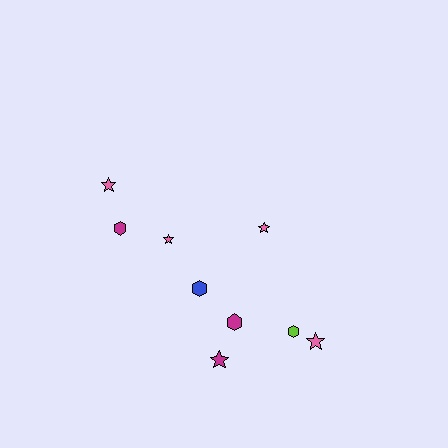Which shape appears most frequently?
Star, with 5 objects.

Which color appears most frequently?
Pink, with 4 objects.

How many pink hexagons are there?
There are no pink hexagons.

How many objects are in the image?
There are 9 objects.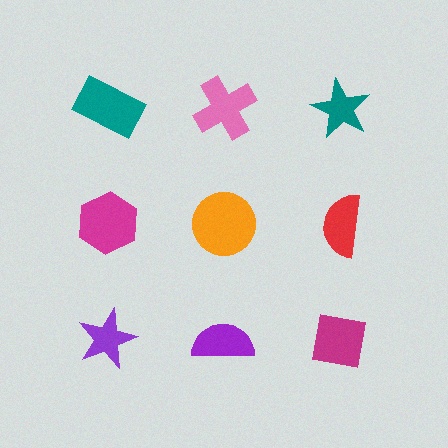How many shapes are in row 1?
3 shapes.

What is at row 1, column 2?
A pink cross.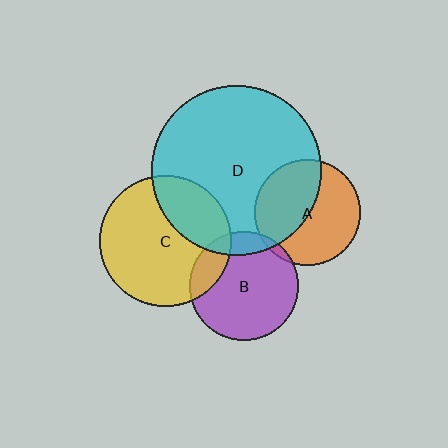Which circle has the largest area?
Circle D (cyan).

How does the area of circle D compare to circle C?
Approximately 1.7 times.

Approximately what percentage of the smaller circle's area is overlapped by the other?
Approximately 45%.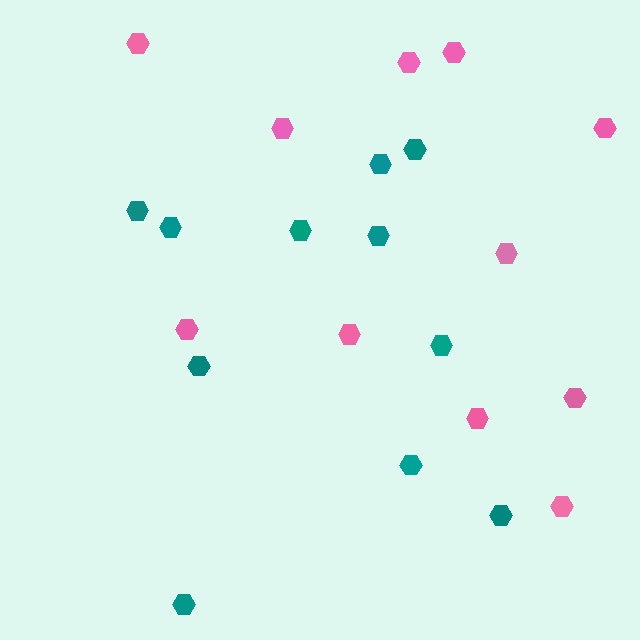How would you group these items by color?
There are 2 groups: one group of teal hexagons (11) and one group of pink hexagons (11).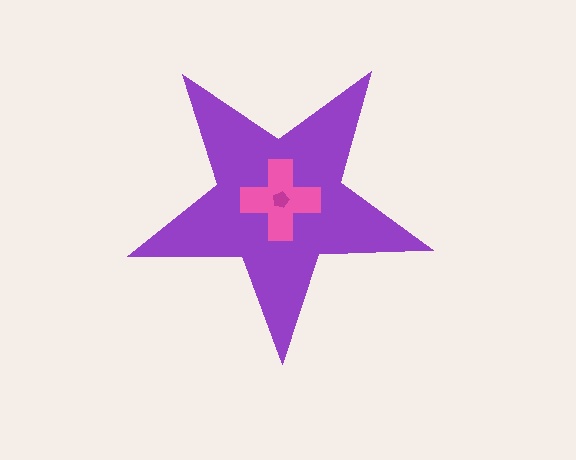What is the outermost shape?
The purple star.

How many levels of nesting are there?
3.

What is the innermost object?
The magenta pentagon.